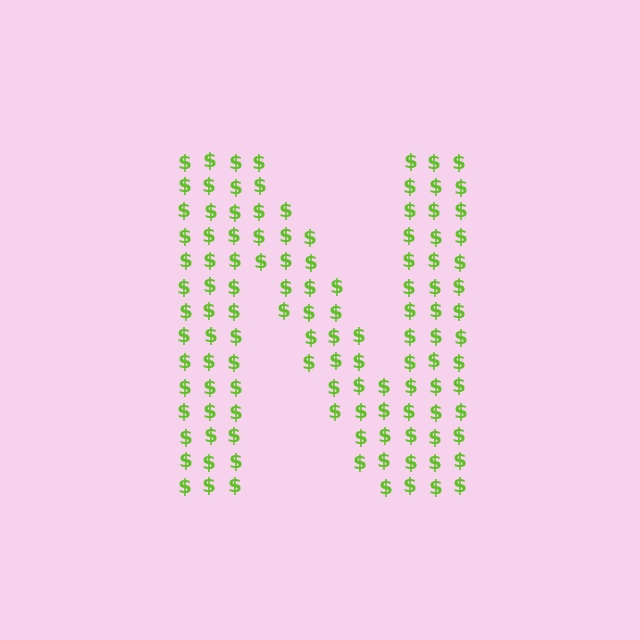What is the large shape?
The large shape is the letter N.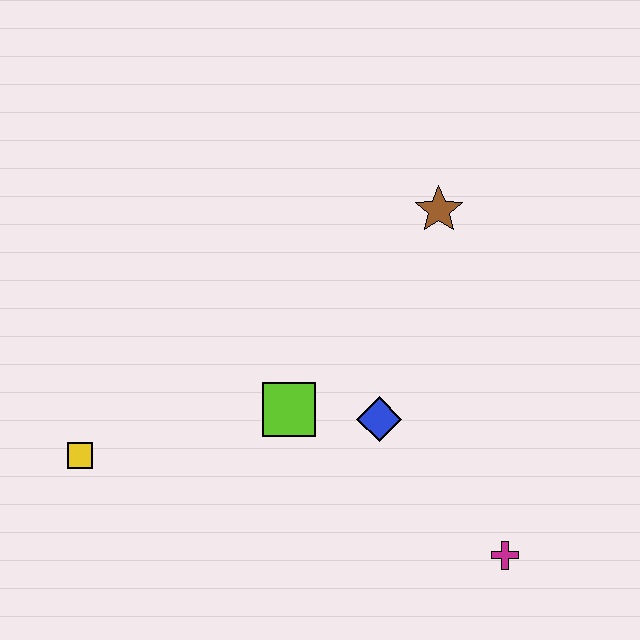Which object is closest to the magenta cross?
The blue diamond is closest to the magenta cross.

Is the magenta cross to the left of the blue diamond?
No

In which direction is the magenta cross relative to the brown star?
The magenta cross is below the brown star.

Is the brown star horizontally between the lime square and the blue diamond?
No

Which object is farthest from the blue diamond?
The yellow square is farthest from the blue diamond.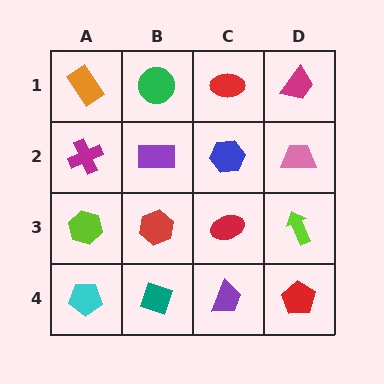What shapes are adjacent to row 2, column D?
A magenta trapezoid (row 1, column D), a lime arrow (row 3, column D), a blue hexagon (row 2, column C).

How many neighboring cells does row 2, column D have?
3.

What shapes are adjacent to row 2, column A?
An orange rectangle (row 1, column A), a lime hexagon (row 3, column A), a purple rectangle (row 2, column B).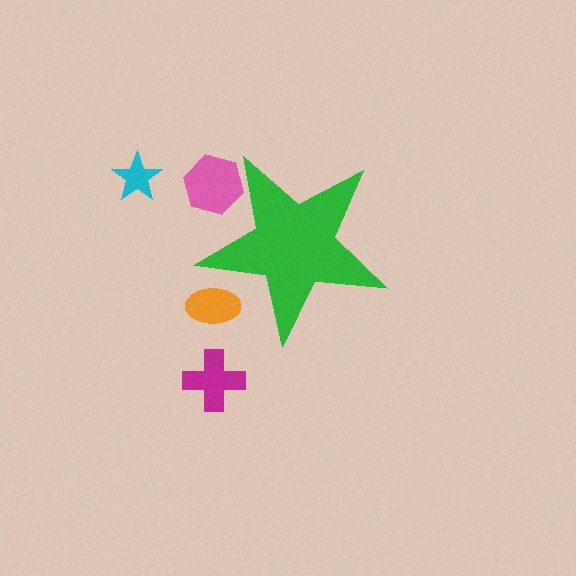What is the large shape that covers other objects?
A green star.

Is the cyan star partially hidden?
No, the cyan star is fully visible.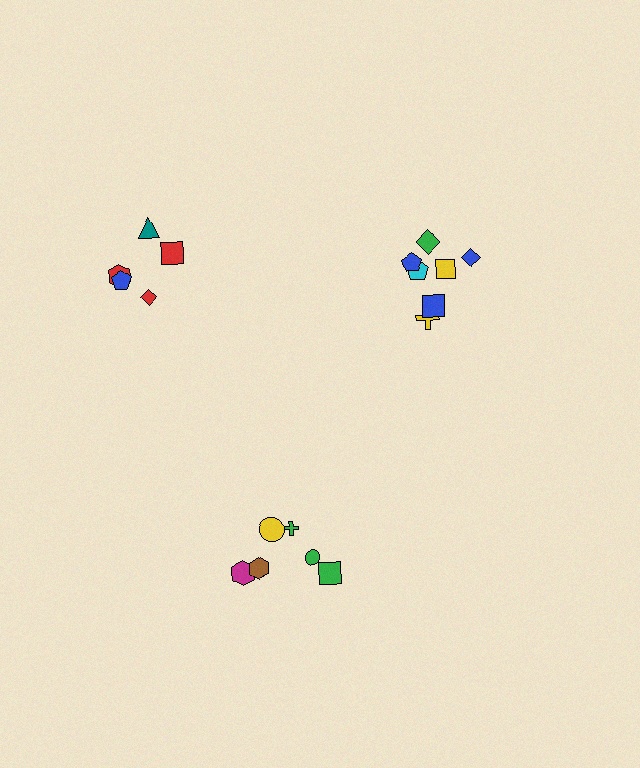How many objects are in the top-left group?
There are 5 objects.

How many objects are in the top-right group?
There are 7 objects.